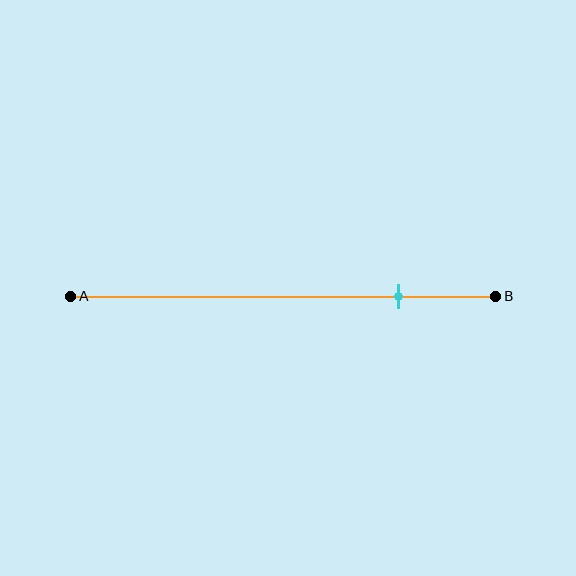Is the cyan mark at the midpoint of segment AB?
No, the mark is at about 75% from A, not at the 50% midpoint.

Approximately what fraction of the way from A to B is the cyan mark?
The cyan mark is approximately 75% of the way from A to B.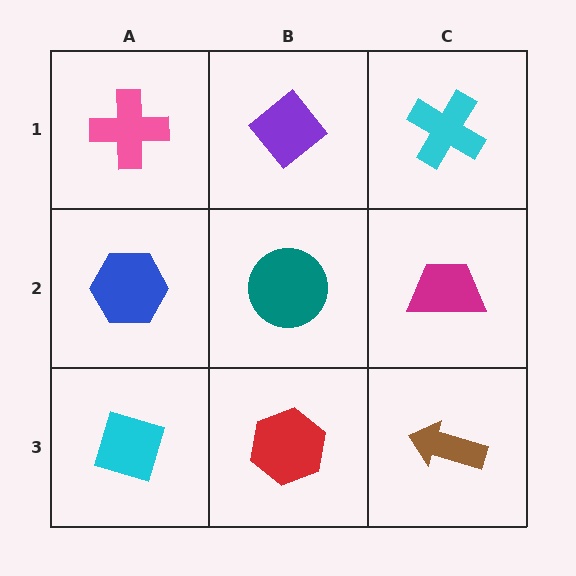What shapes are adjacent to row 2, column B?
A purple diamond (row 1, column B), a red hexagon (row 3, column B), a blue hexagon (row 2, column A), a magenta trapezoid (row 2, column C).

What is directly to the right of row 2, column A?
A teal circle.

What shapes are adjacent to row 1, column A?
A blue hexagon (row 2, column A), a purple diamond (row 1, column B).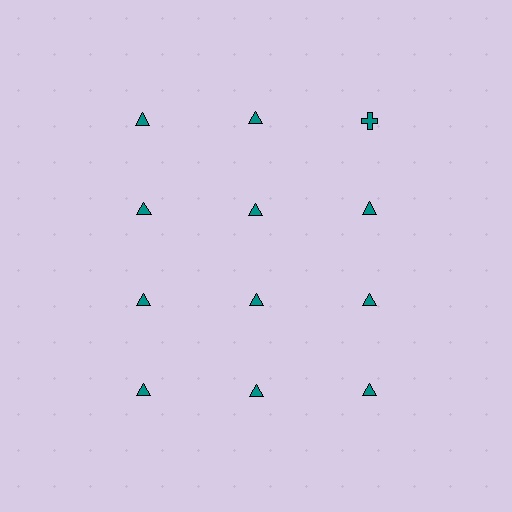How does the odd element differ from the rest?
It has a different shape: cross instead of triangle.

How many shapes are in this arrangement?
There are 12 shapes arranged in a grid pattern.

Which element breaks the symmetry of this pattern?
The teal cross in the top row, center column breaks the symmetry. All other shapes are teal triangles.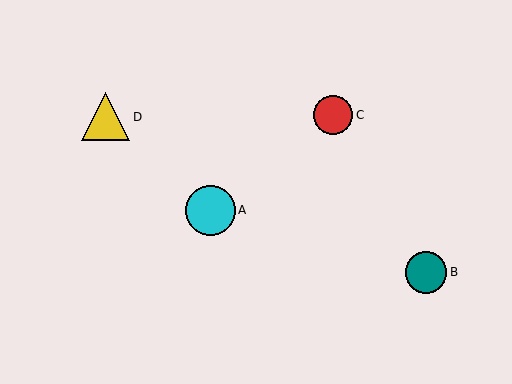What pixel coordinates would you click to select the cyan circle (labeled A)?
Click at (211, 210) to select the cyan circle A.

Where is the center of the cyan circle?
The center of the cyan circle is at (211, 210).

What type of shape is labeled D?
Shape D is a yellow triangle.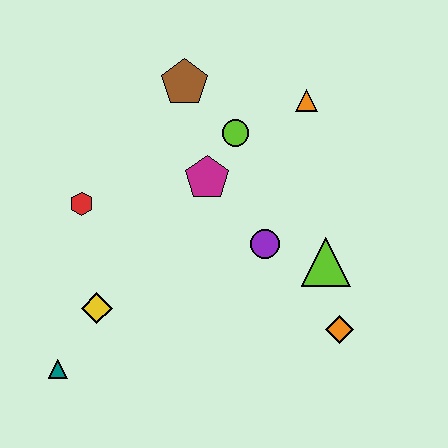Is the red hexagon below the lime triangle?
No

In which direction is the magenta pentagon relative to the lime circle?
The magenta pentagon is below the lime circle.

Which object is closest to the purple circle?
The lime triangle is closest to the purple circle.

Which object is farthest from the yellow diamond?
The orange triangle is farthest from the yellow diamond.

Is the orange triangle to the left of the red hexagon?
No